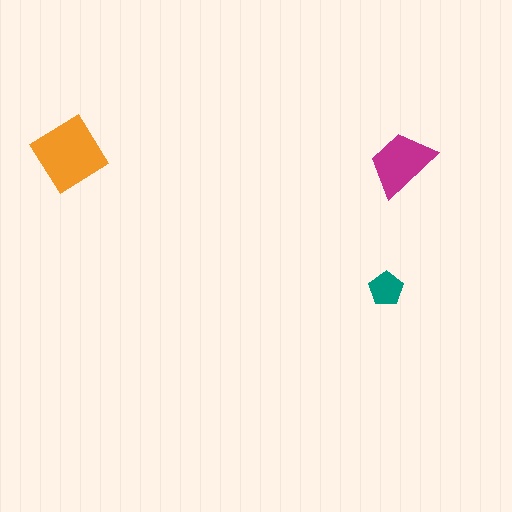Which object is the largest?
The orange diamond.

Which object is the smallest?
The teal pentagon.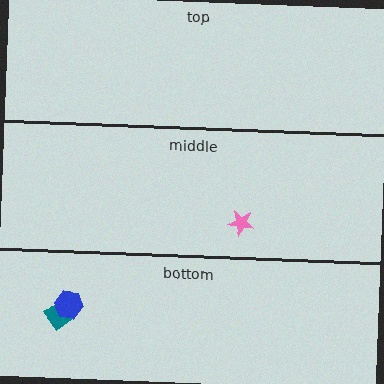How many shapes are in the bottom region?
2.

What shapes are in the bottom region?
The teal diamond, the blue hexagon.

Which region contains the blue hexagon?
The bottom region.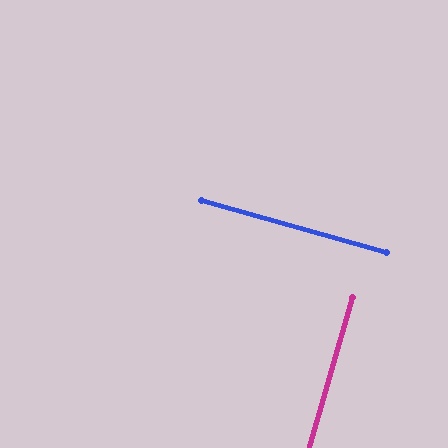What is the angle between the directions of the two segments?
Approximately 90 degrees.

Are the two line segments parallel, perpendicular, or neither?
Perpendicular — they meet at approximately 90°.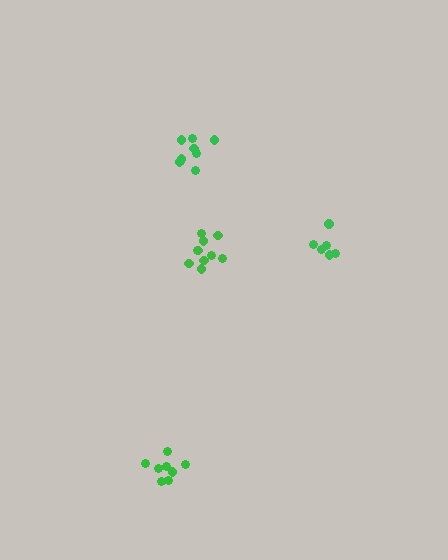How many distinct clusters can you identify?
There are 4 distinct clusters.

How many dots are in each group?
Group 1: 8 dots, Group 2: 9 dots, Group 3: 10 dots, Group 4: 6 dots (33 total).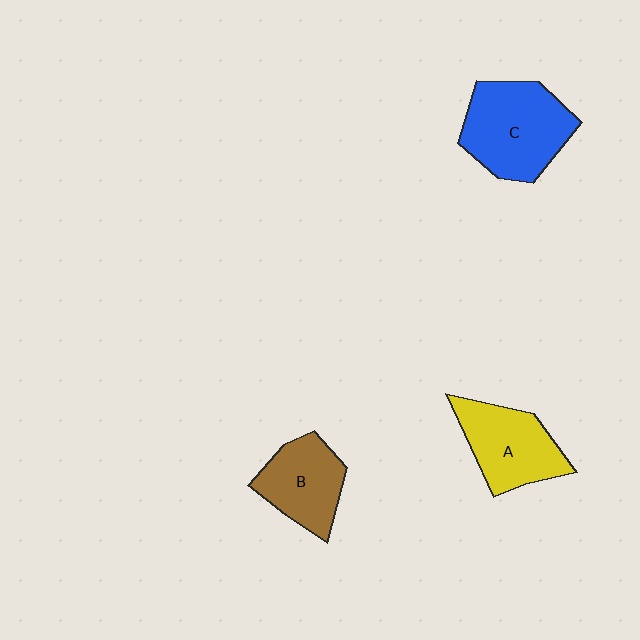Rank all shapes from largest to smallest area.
From largest to smallest: C (blue), A (yellow), B (brown).